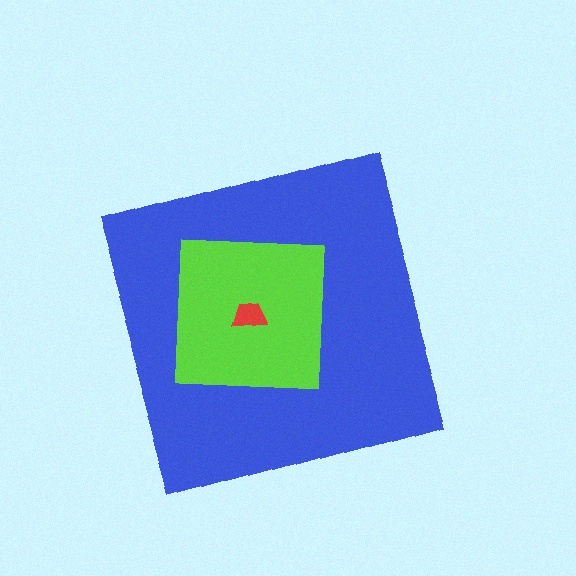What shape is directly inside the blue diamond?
The lime square.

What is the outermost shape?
The blue diamond.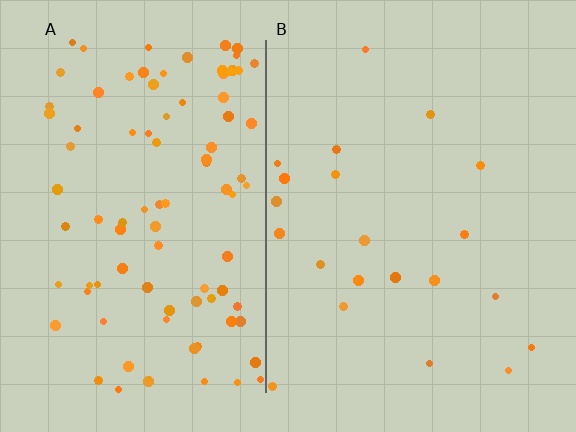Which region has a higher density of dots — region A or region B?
A (the left).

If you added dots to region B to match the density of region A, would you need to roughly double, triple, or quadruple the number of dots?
Approximately quadruple.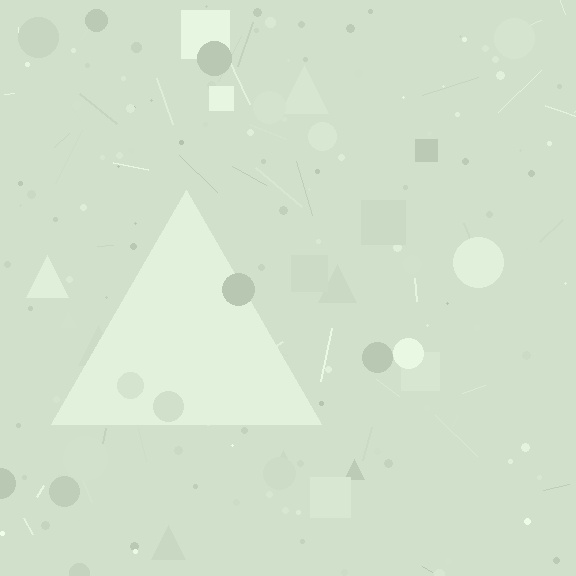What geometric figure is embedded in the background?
A triangle is embedded in the background.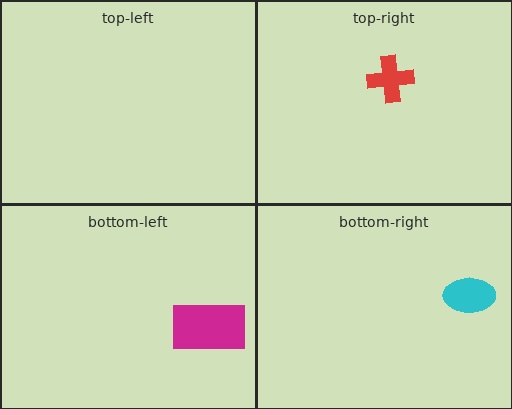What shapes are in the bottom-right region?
The cyan ellipse.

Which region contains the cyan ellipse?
The bottom-right region.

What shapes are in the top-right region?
The red cross.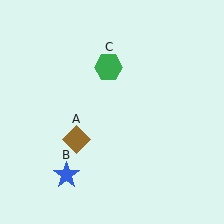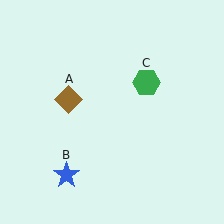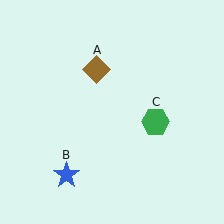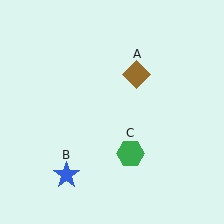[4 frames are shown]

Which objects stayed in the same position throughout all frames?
Blue star (object B) remained stationary.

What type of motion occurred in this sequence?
The brown diamond (object A), green hexagon (object C) rotated clockwise around the center of the scene.